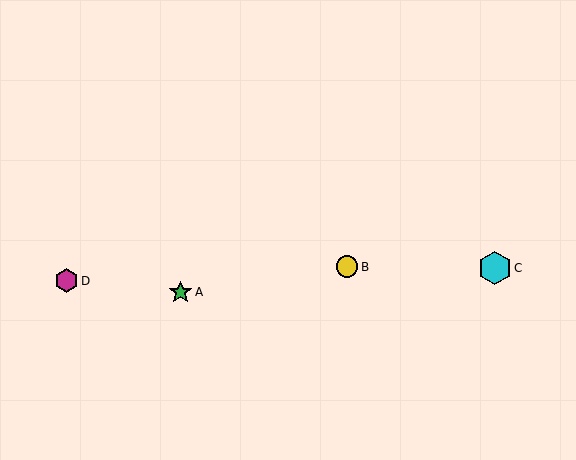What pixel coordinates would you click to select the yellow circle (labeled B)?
Click at (347, 267) to select the yellow circle B.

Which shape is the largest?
The cyan hexagon (labeled C) is the largest.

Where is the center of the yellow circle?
The center of the yellow circle is at (347, 267).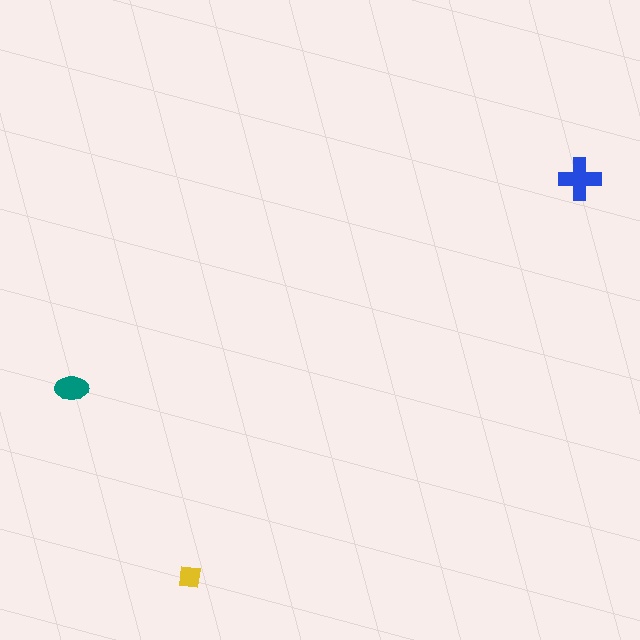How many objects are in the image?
There are 3 objects in the image.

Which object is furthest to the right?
The blue cross is rightmost.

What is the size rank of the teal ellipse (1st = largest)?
2nd.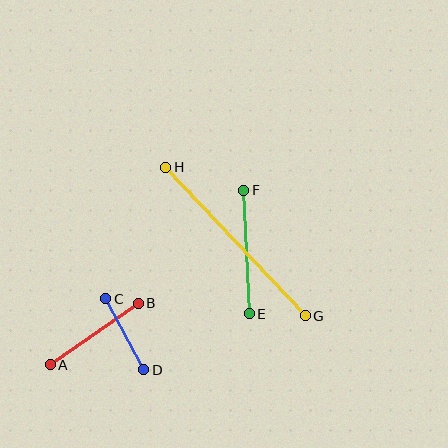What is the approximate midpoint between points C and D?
The midpoint is at approximately (125, 334) pixels.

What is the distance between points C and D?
The distance is approximately 81 pixels.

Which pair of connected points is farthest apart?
Points G and H are farthest apart.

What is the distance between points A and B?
The distance is approximately 108 pixels.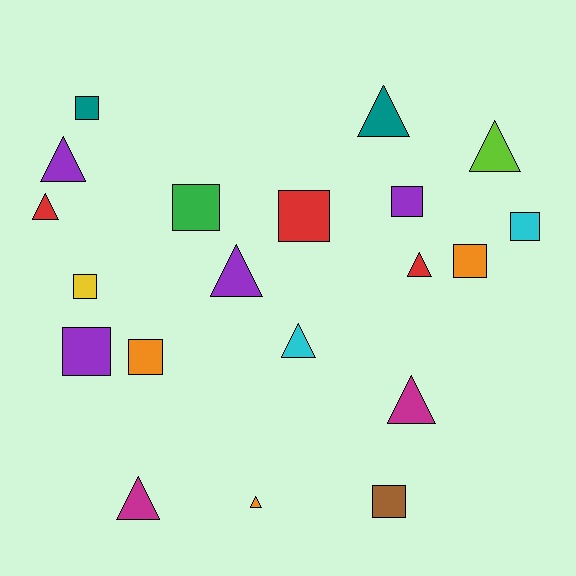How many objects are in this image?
There are 20 objects.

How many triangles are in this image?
There are 10 triangles.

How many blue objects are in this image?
There are no blue objects.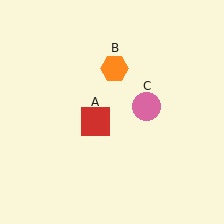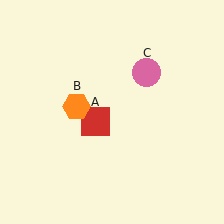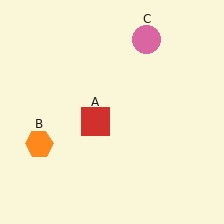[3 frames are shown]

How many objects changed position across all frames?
2 objects changed position: orange hexagon (object B), pink circle (object C).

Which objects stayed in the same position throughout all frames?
Red square (object A) remained stationary.